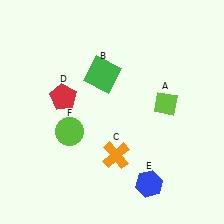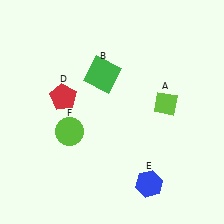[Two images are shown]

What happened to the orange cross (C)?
The orange cross (C) was removed in Image 2. It was in the bottom-right area of Image 1.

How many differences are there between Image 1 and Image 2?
There is 1 difference between the two images.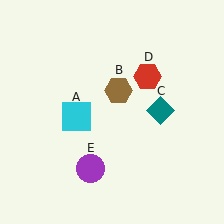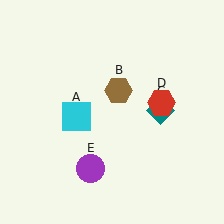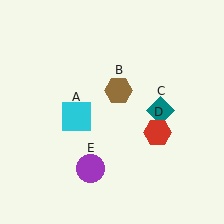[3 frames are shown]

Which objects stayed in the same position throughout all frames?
Cyan square (object A) and brown hexagon (object B) and teal diamond (object C) and purple circle (object E) remained stationary.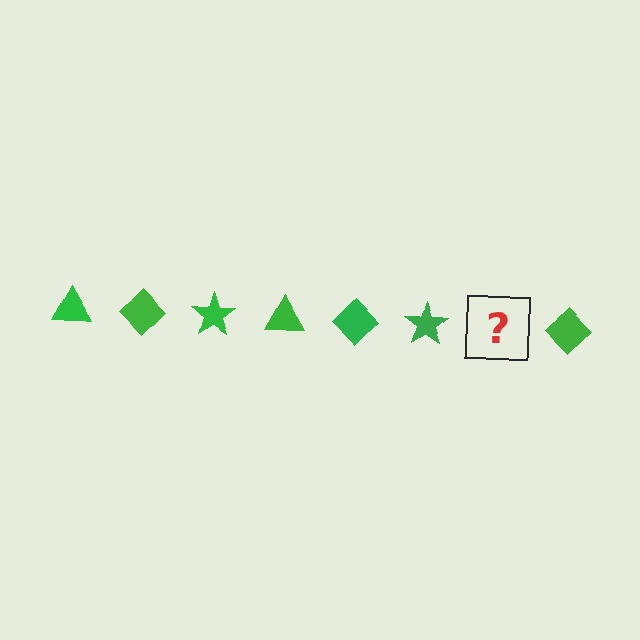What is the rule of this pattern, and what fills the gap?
The rule is that the pattern cycles through triangle, diamond, star shapes in green. The gap should be filled with a green triangle.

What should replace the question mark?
The question mark should be replaced with a green triangle.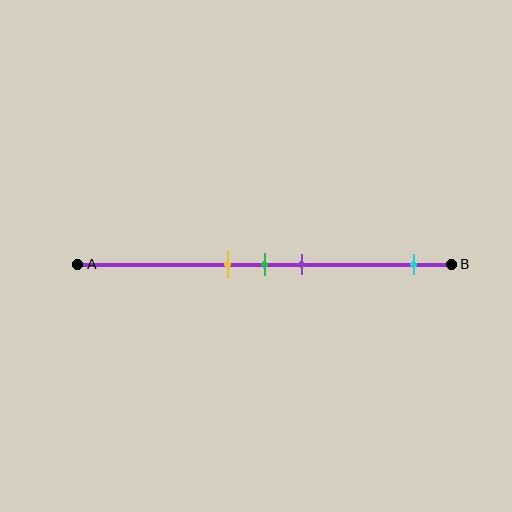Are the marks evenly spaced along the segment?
No, the marks are not evenly spaced.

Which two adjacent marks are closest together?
The yellow and green marks are the closest adjacent pair.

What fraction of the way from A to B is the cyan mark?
The cyan mark is approximately 90% (0.9) of the way from A to B.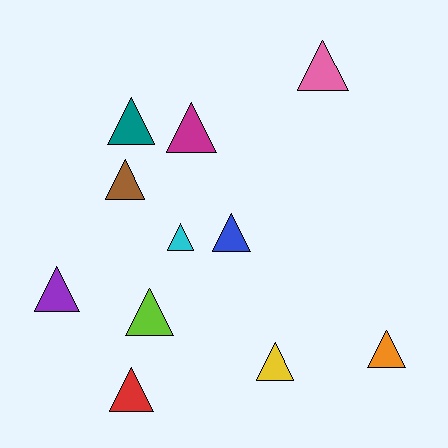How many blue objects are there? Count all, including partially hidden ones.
There is 1 blue object.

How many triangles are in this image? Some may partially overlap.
There are 11 triangles.